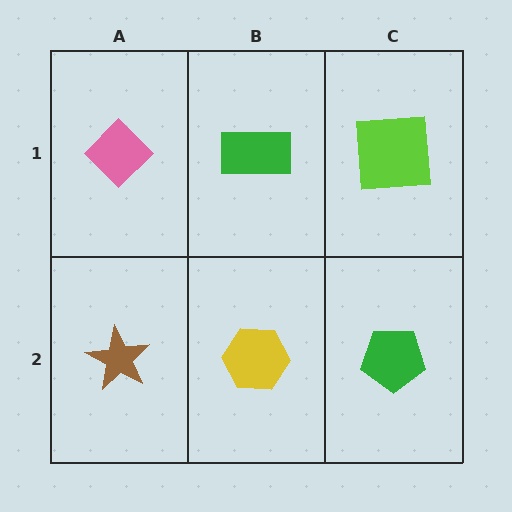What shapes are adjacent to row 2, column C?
A lime square (row 1, column C), a yellow hexagon (row 2, column B).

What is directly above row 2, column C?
A lime square.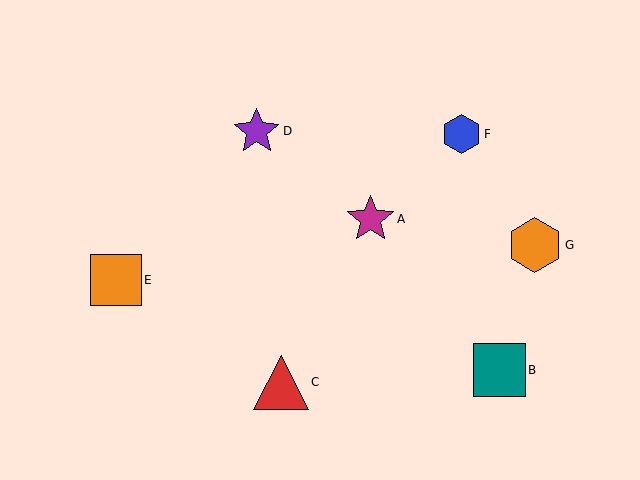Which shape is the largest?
The orange hexagon (labeled G) is the largest.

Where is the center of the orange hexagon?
The center of the orange hexagon is at (535, 245).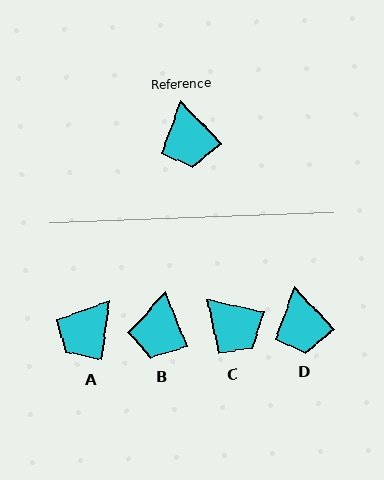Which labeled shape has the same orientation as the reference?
D.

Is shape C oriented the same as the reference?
No, it is off by about 33 degrees.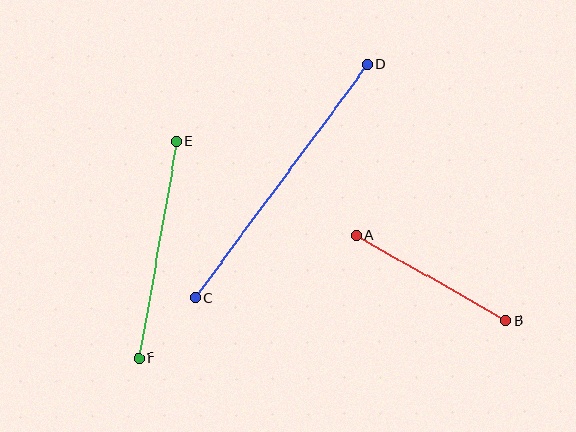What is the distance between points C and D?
The distance is approximately 290 pixels.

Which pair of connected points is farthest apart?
Points C and D are farthest apart.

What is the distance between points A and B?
The distance is approximately 172 pixels.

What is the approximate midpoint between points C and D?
The midpoint is at approximately (281, 181) pixels.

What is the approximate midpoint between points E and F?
The midpoint is at approximately (158, 250) pixels.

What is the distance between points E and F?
The distance is approximately 219 pixels.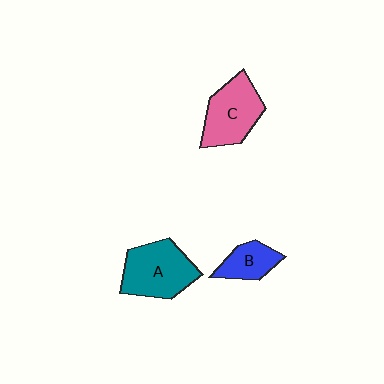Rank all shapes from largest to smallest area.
From largest to smallest: A (teal), C (pink), B (blue).